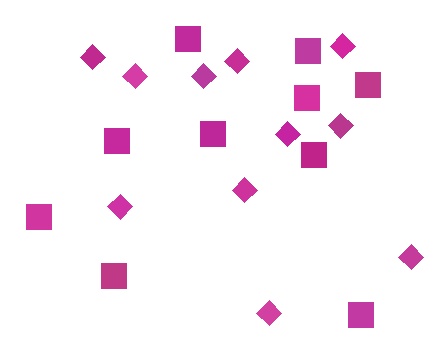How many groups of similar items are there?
There are 2 groups: one group of squares (10) and one group of diamonds (11).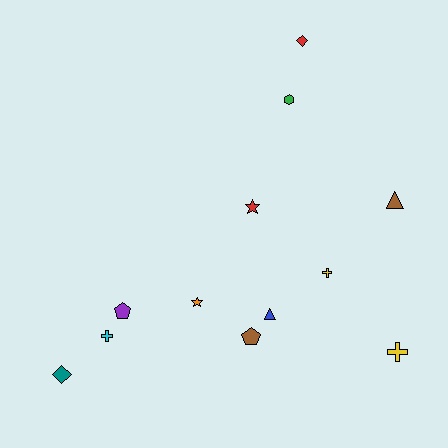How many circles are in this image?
There are no circles.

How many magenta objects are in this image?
There are no magenta objects.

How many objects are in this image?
There are 12 objects.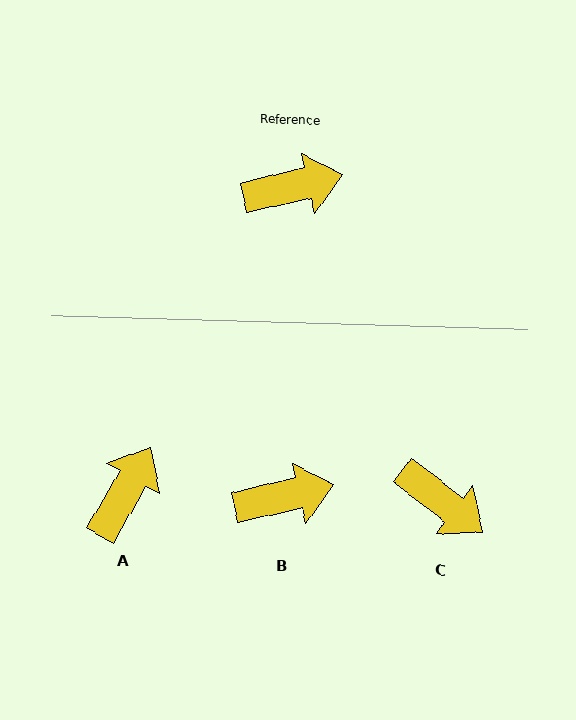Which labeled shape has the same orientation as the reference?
B.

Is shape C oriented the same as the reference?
No, it is off by about 50 degrees.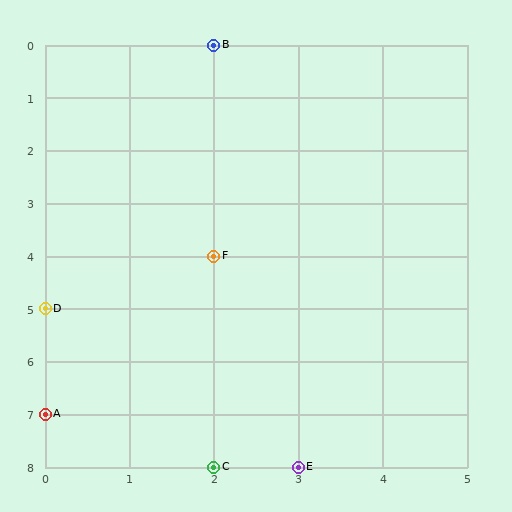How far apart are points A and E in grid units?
Points A and E are 3 columns and 1 row apart (about 3.2 grid units diagonally).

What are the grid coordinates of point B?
Point B is at grid coordinates (2, 0).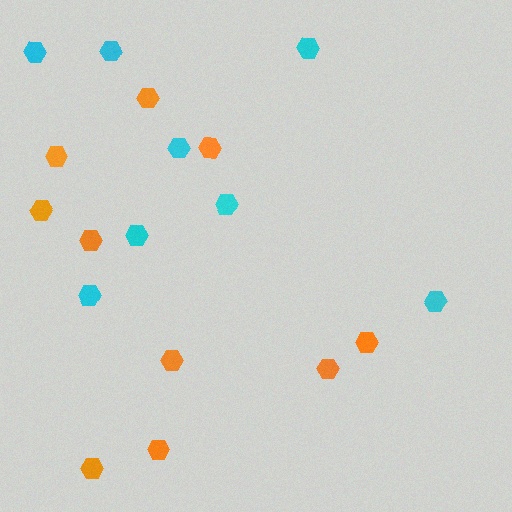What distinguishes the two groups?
There are 2 groups: one group of orange hexagons (10) and one group of cyan hexagons (8).